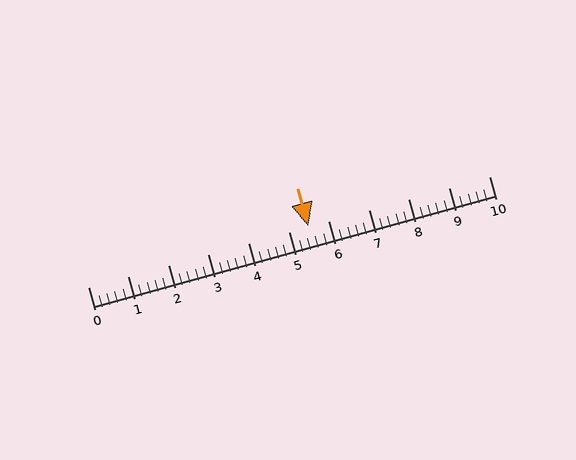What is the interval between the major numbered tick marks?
The major tick marks are spaced 1 units apart.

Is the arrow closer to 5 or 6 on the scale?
The arrow is closer to 6.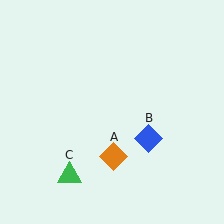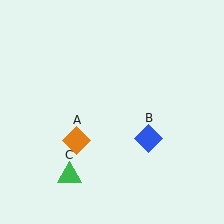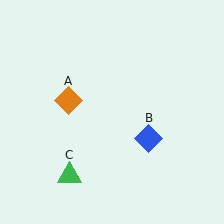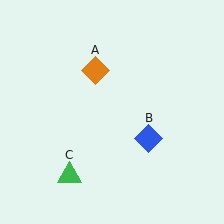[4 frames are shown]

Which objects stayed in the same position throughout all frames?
Blue diamond (object B) and green triangle (object C) remained stationary.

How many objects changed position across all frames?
1 object changed position: orange diamond (object A).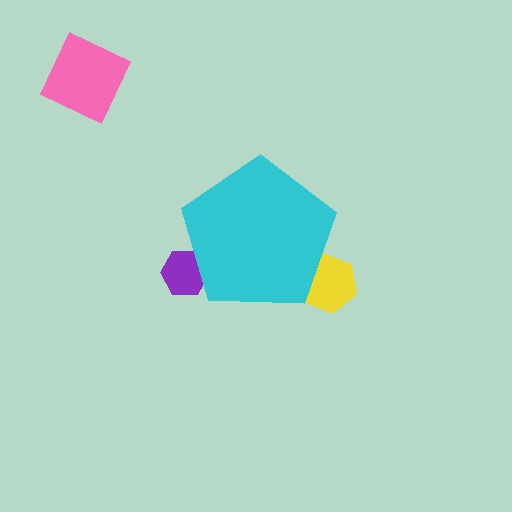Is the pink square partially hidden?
No, the pink square is fully visible.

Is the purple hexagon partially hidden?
Yes, the purple hexagon is partially hidden behind the cyan pentagon.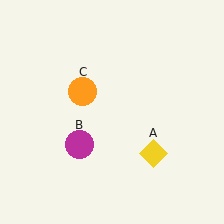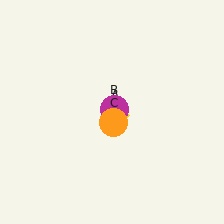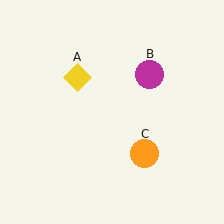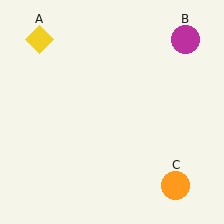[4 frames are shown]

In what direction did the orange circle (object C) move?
The orange circle (object C) moved down and to the right.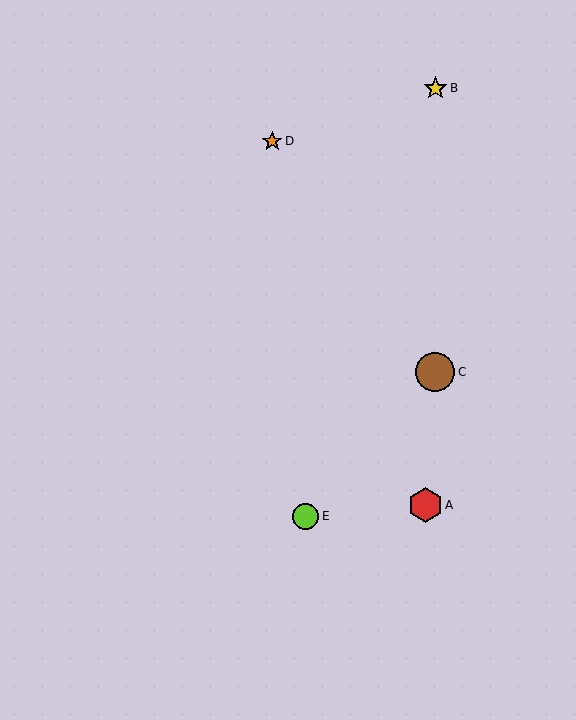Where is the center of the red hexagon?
The center of the red hexagon is at (425, 505).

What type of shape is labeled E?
Shape E is a lime circle.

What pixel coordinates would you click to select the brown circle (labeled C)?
Click at (435, 372) to select the brown circle C.